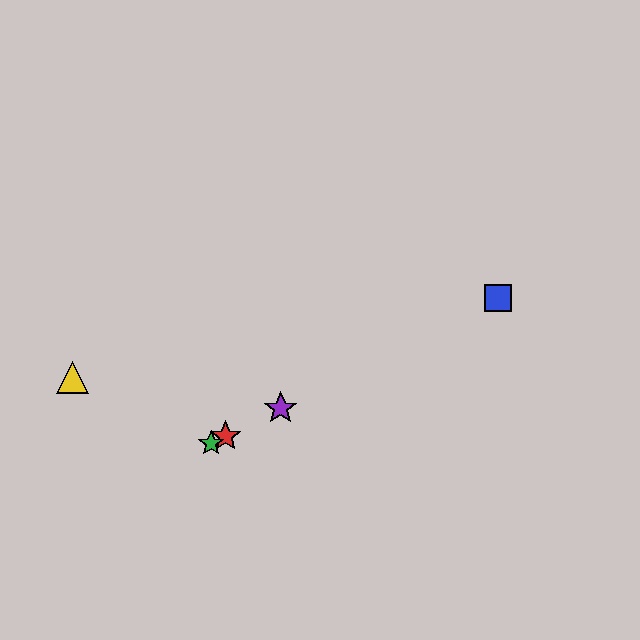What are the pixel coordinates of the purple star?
The purple star is at (281, 408).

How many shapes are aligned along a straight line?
4 shapes (the red star, the blue square, the green star, the purple star) are aligned along a straight line.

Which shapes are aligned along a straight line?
The red star, the blue square, the green star, the purple star are aligned along a straight line.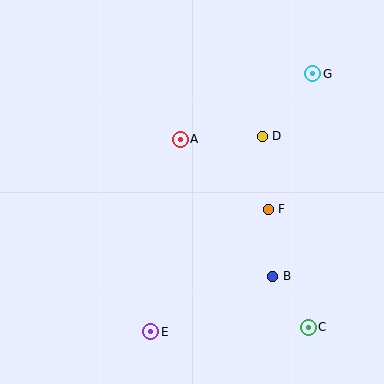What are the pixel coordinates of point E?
Point E is at (151, 332).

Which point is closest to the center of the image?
Point A at (180, 139) is closest to the center.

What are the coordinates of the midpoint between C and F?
The midpoint between C and F is at (288, 268).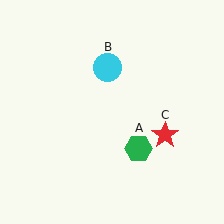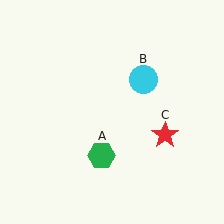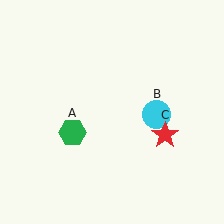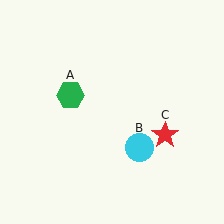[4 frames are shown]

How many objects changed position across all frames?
2 objects changed position: green hexagon (object A), cyan circle (object B).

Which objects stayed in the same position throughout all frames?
Red star (object C) remained stationary.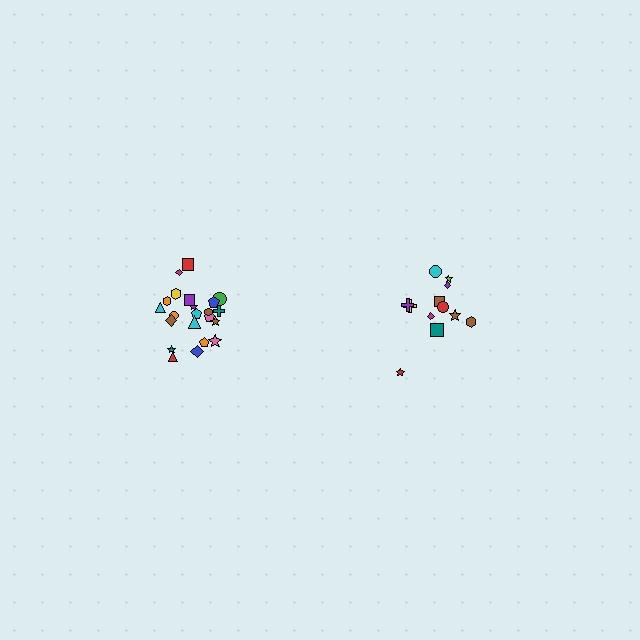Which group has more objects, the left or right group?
The left group.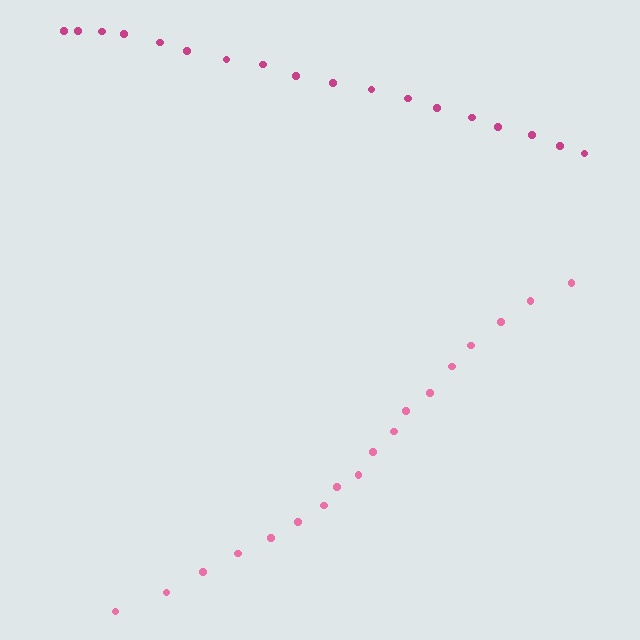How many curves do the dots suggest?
There are 2 distinct paths.